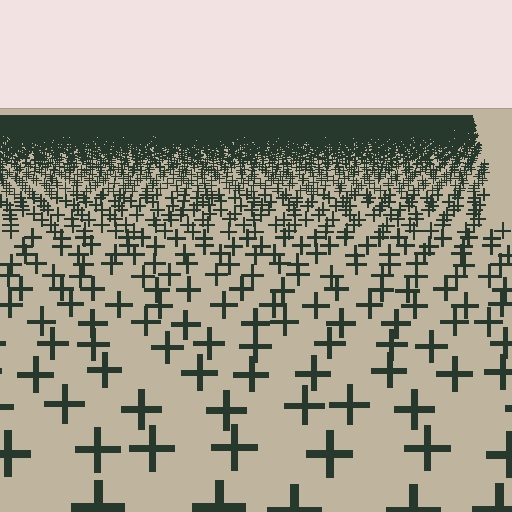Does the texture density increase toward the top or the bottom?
Density increases toward the top.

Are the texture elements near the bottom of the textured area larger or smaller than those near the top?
Larger. Near the bottom, elements are closer to the viewer and appear at a bigger on-screen size.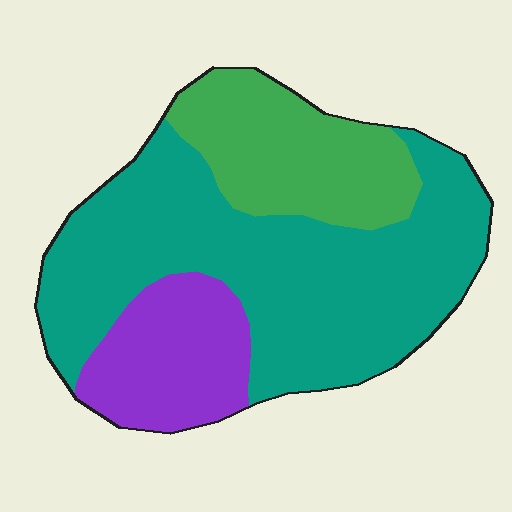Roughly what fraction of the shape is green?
Green takes up about one quarter (1/4) of the shape.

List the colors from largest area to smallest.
From largest to smallest: teal, green, purple.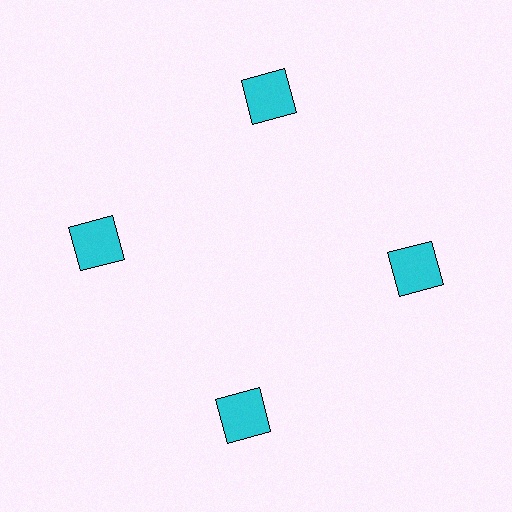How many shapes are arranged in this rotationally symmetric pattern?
There are 4 shapes, arranged in 4 groups of 1.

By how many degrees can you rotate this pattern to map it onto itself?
The pattern maps onto itself every 90 degrees of rotation.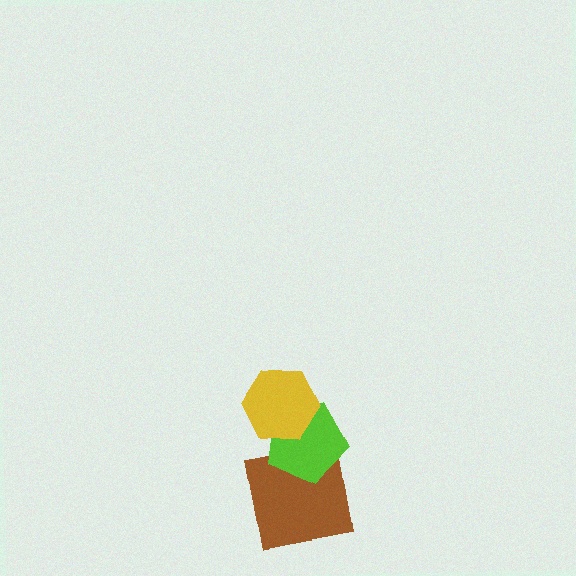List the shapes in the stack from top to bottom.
From top to bottom: the yellow hexagon, the lime pentagon, the brown square.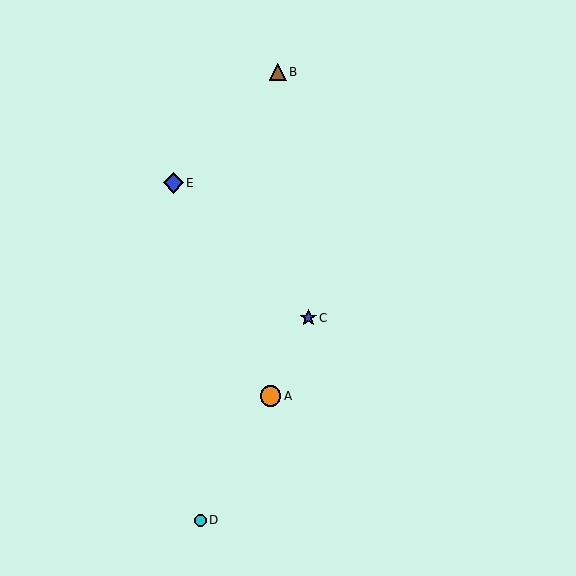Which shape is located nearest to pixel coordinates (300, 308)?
The blue star (labeled C) at (308, 318) is nearest to that location.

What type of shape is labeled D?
Shape D is a cyan circle.